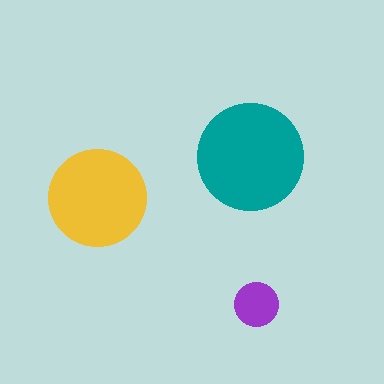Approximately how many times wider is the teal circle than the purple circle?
About 2.5 times wider.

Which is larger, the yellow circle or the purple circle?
The yellow one.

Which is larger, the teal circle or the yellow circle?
The teal one.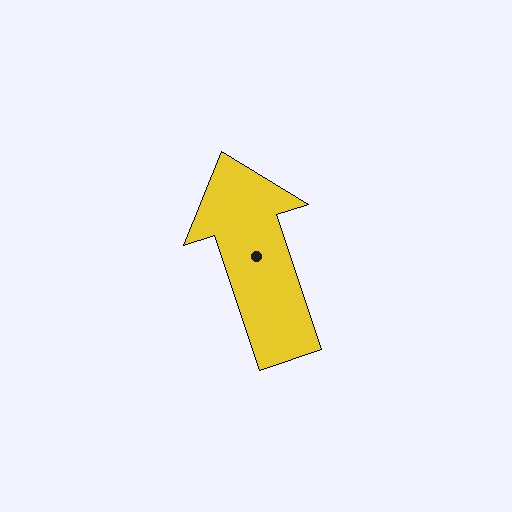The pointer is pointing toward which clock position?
Roughly 11 o'clock.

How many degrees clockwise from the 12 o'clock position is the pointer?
Approximately 342 degrees.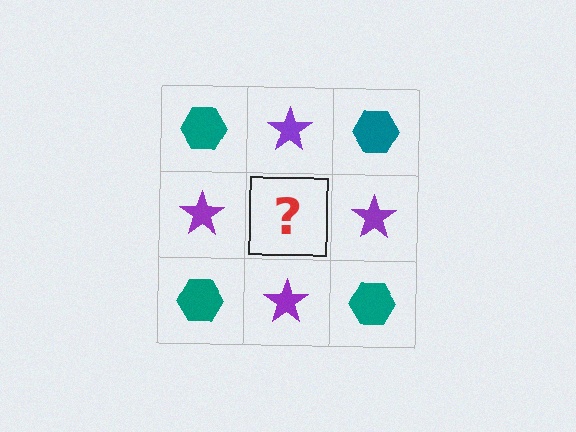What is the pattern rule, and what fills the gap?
The rule is that it alternates teal hexagon and purple star in a checkerboard pattern. The gap should be filled with a teal hexagon.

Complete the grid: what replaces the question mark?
The question mark should be replaced with a teal hexagon.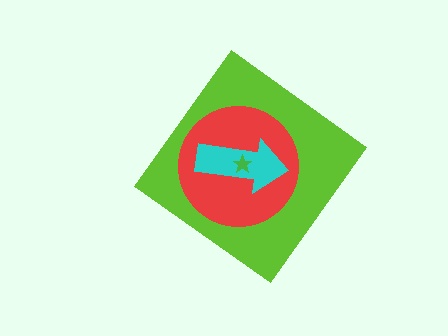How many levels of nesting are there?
4.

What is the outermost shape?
The lime diamond.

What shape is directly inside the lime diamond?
The red circle.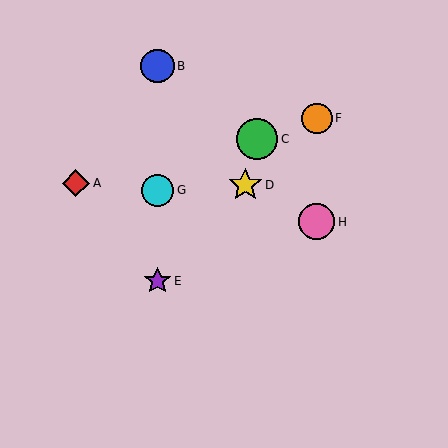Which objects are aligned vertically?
Objects B, E, G are aligned vertically.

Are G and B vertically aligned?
Yes, both are at x≈158.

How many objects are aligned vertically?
3 objects (B, E, G) are aligned vertically.